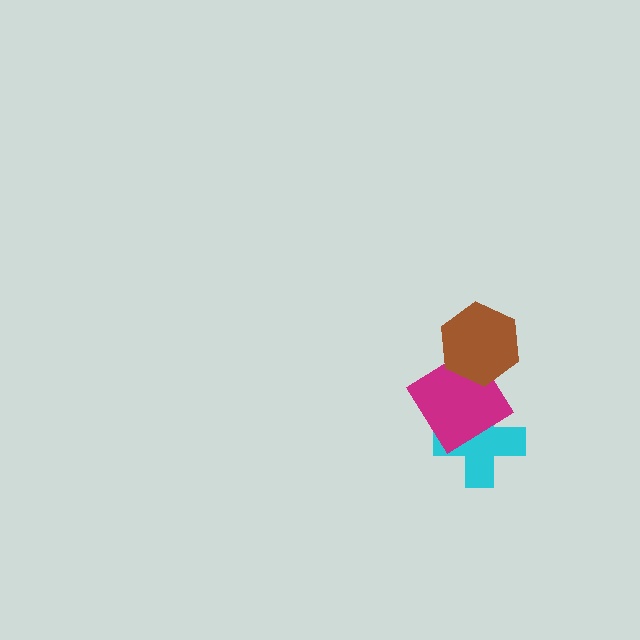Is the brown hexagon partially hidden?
No, no other shape covers it.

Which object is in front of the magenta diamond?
The brown hexagon is in front of the magenta diamond.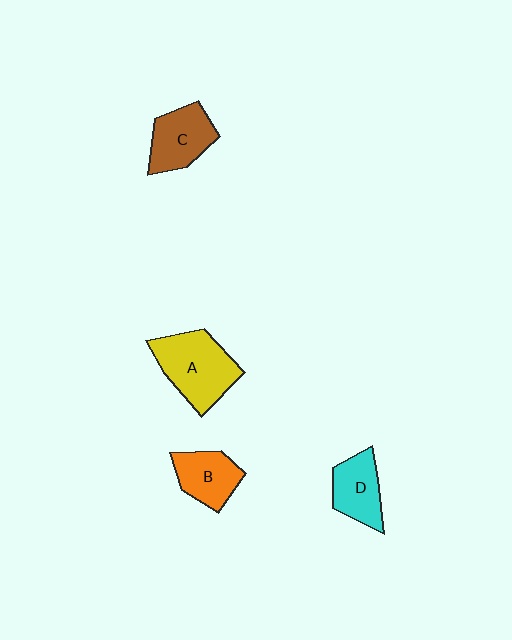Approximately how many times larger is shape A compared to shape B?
Approximately 1.6 times.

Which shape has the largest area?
Shape A (yellow).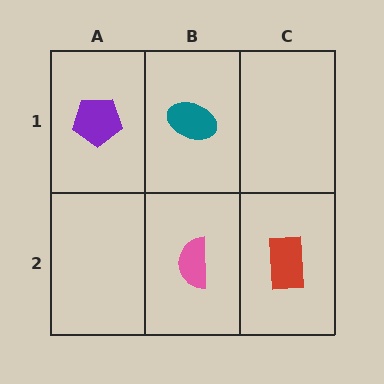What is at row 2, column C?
A red rectangle.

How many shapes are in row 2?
2 shapes.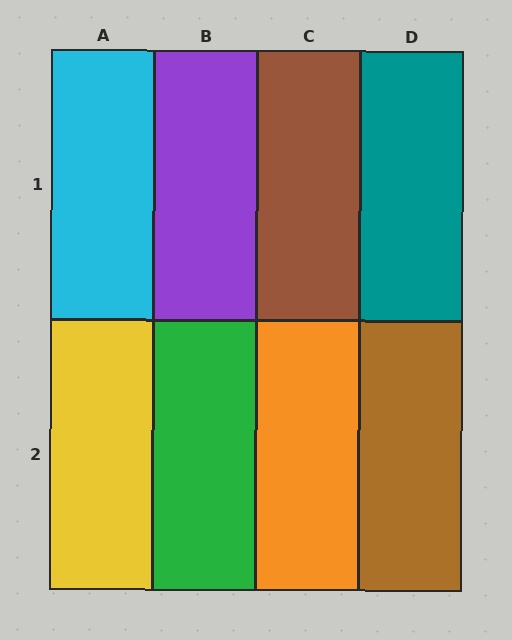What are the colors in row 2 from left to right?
Yellow, green, orange, brown.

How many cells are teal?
1 cell is teal.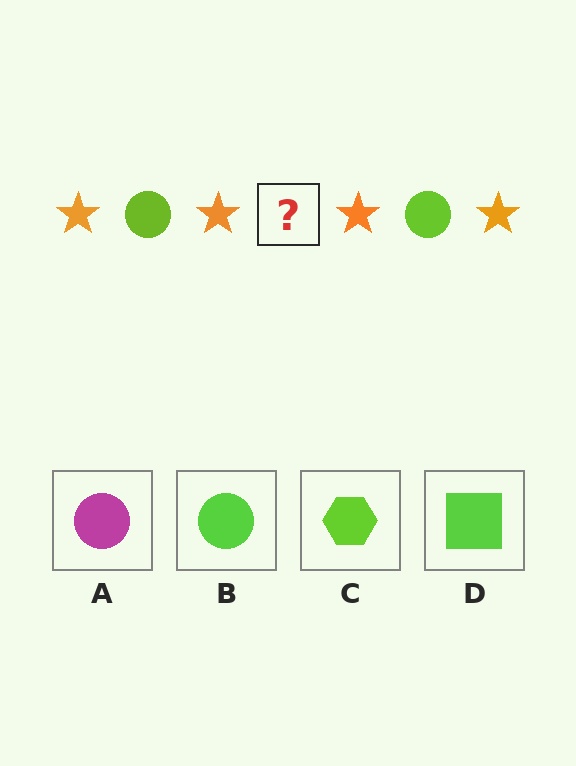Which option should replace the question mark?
Option B.